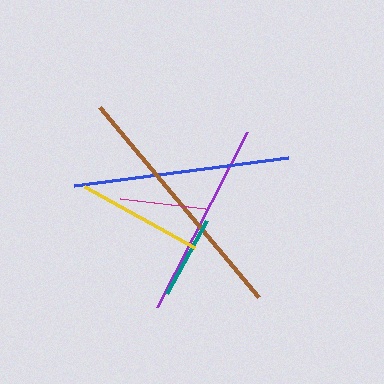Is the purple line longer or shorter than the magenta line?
The purple line is longer than the magenta line.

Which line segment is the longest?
The brown line is the longest at approximately 248 pixels.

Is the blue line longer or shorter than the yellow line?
The blue line is longer than the yellow line.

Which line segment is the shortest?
The teal line is the shortest at approximately 83 pixels.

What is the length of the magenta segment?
The magenta segment is approximately 86 pixels long.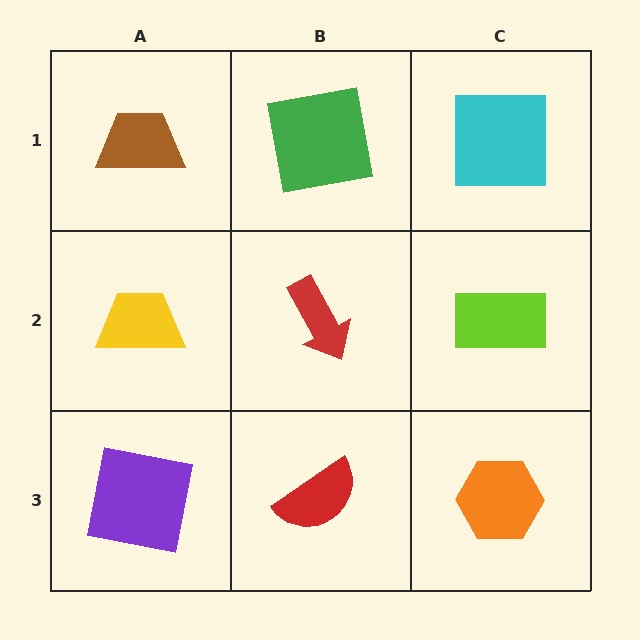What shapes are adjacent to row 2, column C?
A cyan square (row 1, column C), an orange hexagon (row 3, column C), a red arrow (row 2, column B).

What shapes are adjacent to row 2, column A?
A brown trapezoid (row 1, column A), a purple square (row 3, column A), a red arrow (row 2, column B).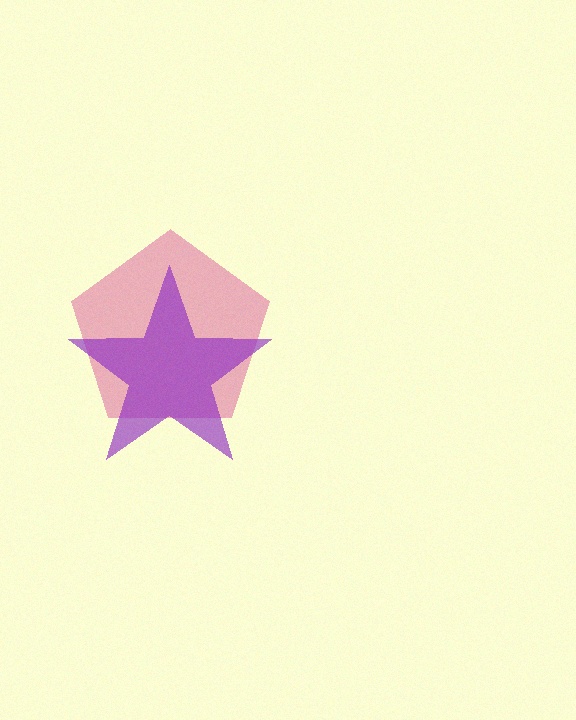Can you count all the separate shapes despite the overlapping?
Yes, there are 2 separate shapes.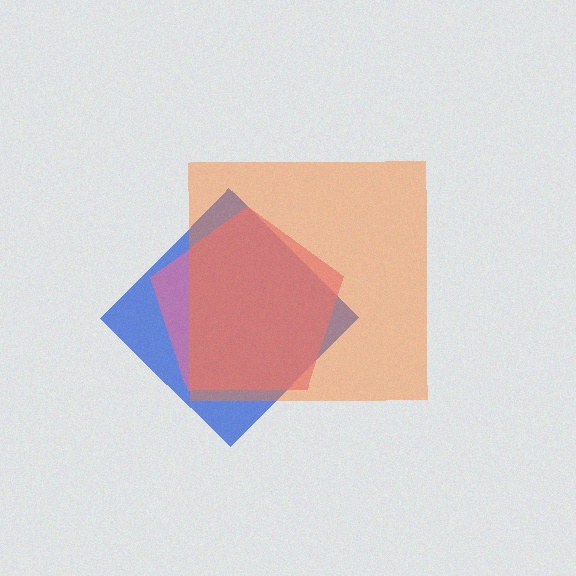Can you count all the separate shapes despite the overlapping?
Yes, there are 3 separate shapes.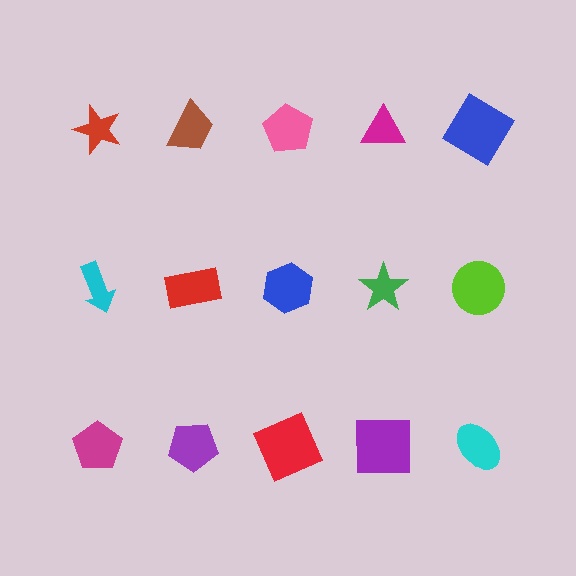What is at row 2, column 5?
A lime circle.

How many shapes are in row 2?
5 shapes.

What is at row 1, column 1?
A red star.